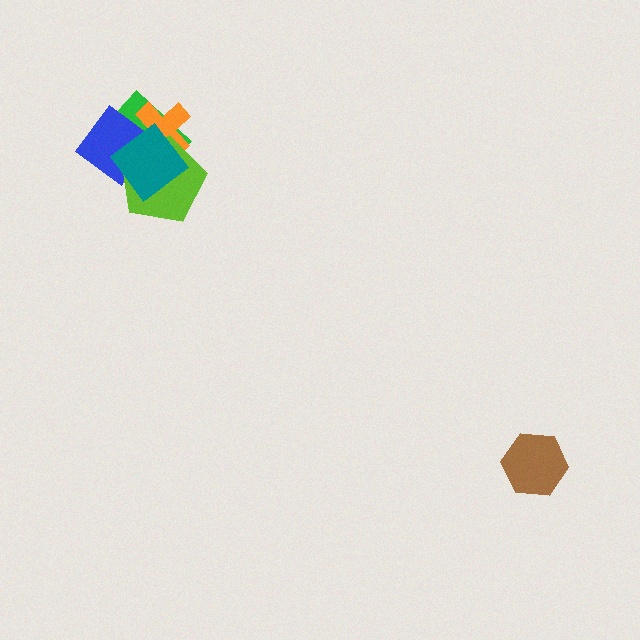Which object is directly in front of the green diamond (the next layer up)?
The blue diamond is directly in front of the green diamond.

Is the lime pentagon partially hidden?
Yes, it is partially covered by another shape.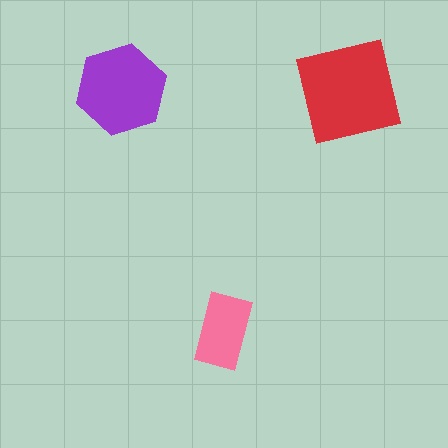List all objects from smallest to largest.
The pink rectangle, the purple hexagon, the red square.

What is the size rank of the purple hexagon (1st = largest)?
2nd.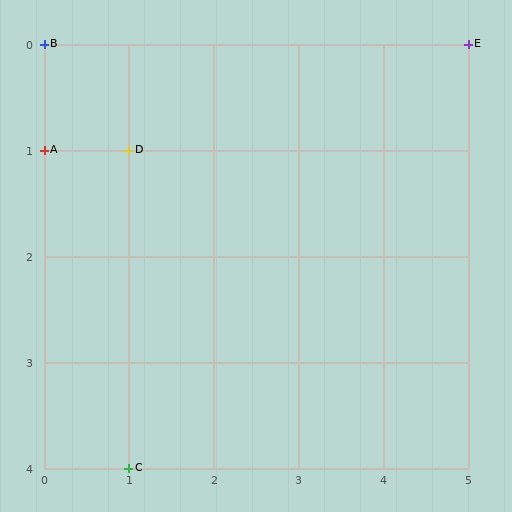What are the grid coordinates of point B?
Point B is at grid coordinates (0, 0).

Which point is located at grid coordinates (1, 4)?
Point C is at (1, 4).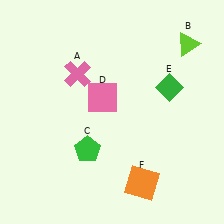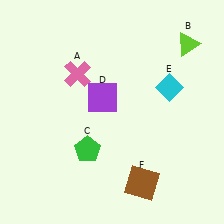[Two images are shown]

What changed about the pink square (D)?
In Image 1, D is pink. In Image 2, it changed to purple.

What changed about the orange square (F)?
In Image 1, F is orange. In Image 2, it changed to brown.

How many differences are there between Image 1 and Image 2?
There are 3 differences between the two images.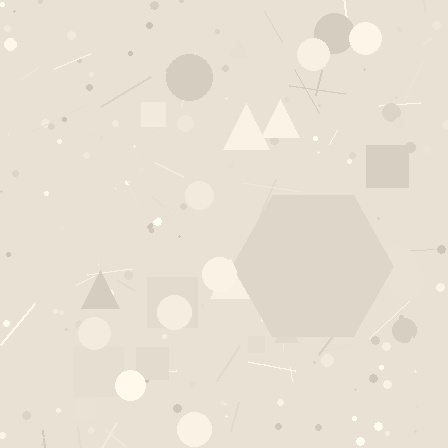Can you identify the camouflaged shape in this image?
The camouflaged shape is a hexagon.